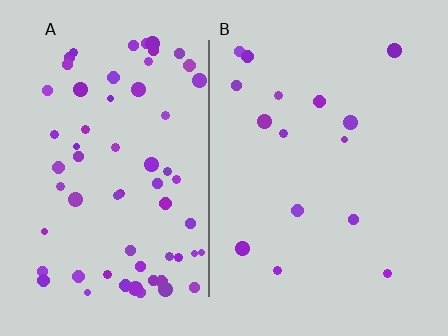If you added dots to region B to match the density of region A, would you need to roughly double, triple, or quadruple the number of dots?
Approximately quadruple.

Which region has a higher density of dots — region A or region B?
A (the left).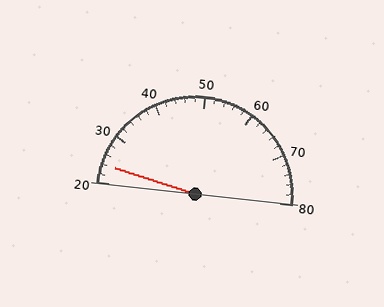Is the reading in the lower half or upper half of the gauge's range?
The reading is in the lower half of the range (20 to 80).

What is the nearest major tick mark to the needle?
The nearest major tick mark is 20.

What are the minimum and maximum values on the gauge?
The gauge ranges from 20 to 80.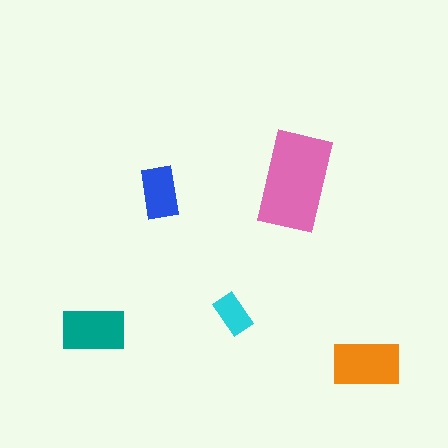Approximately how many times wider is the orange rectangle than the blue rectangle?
About 1.5 times wider.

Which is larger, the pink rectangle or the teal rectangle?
The pink one.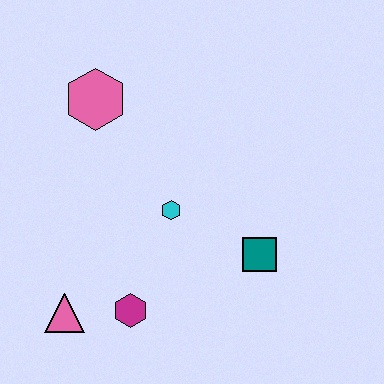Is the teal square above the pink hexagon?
No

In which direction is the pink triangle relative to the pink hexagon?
The pink triangle is below the pink hexagon.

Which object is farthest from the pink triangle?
The pink hexagon is farthest from the pink triangle.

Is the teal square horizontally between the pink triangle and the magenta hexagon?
No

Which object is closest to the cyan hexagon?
The teal square is closest to the cyan hexagon.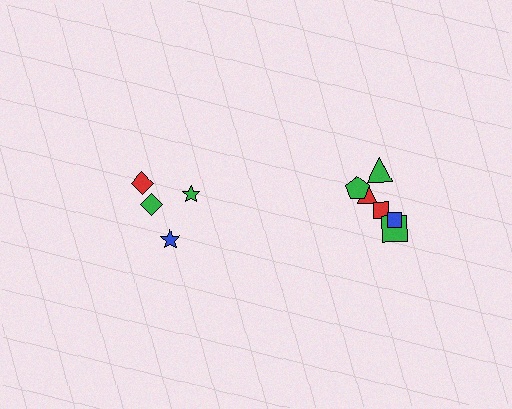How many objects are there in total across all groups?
There are 10 objects.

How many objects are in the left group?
There are 4 objects.